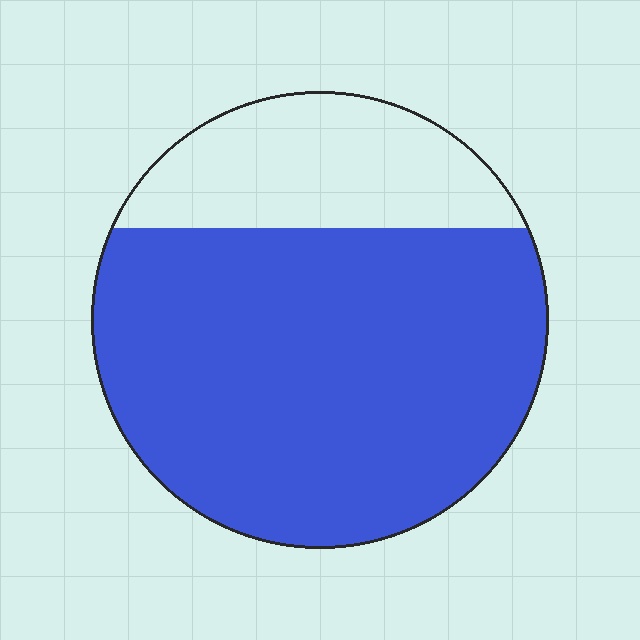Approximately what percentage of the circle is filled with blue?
Approximately 75%.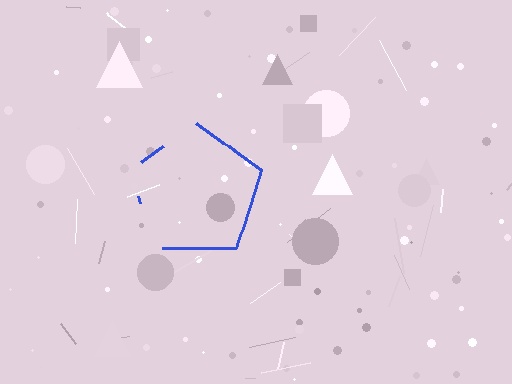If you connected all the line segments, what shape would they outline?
They would outline a pentagon.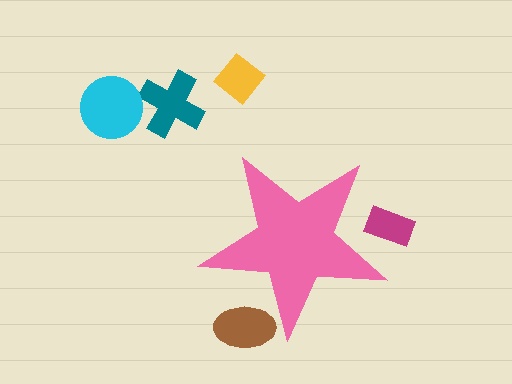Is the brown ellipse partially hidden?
Yes, the brown ellipse is partially hidden behind the pink star.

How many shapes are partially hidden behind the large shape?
2 shapes are partially hidden.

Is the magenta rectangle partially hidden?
Yes, the magenta rectangle is partially hidden behind the pink star.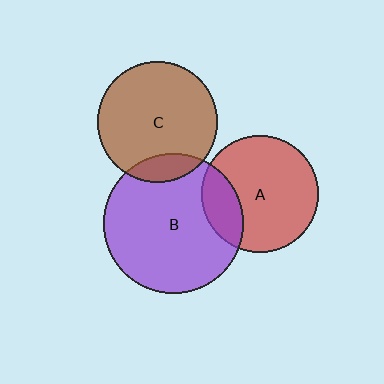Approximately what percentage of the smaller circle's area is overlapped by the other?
Approximately 20%.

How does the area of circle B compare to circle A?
Approximately 1.4 times.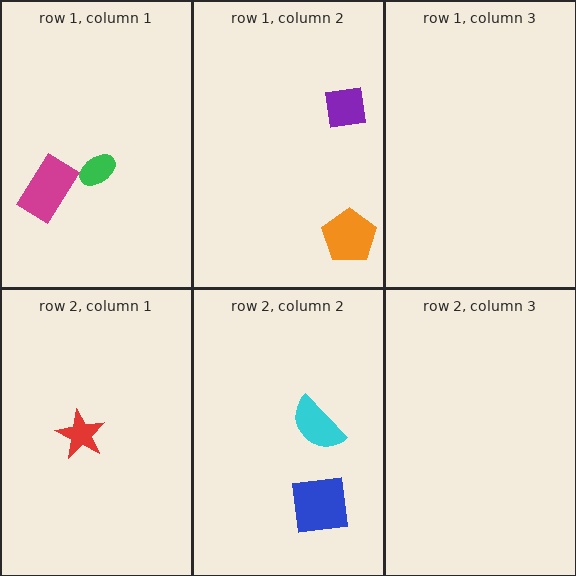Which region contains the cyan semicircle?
The row 2, column 2 region.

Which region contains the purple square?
The row 1, column 2 region.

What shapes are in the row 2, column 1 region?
The red star.